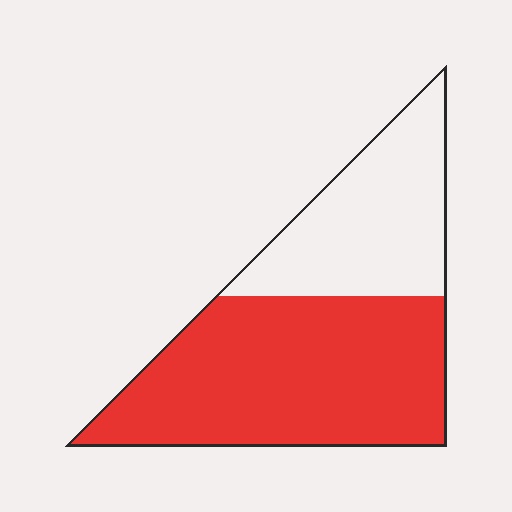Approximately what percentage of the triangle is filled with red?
Approximately 65%.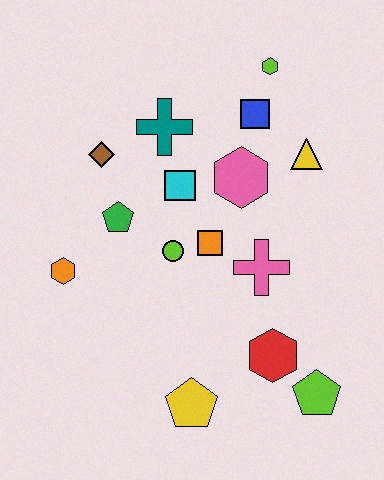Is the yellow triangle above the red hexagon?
Yes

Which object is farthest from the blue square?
The yellow pentagon is farthest from the blue square.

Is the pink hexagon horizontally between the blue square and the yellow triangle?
No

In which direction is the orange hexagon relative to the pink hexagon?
The orange hexagon is to the left of the pink hexagon.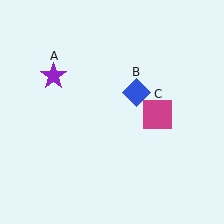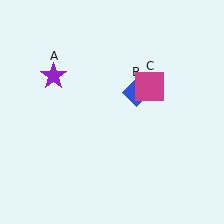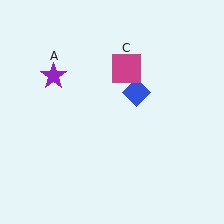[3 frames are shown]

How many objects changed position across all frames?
1 object changed position: magenta square (object C).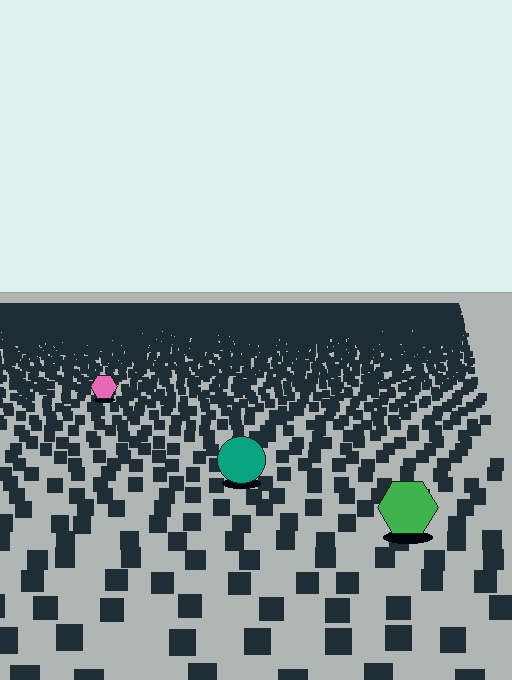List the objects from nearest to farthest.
From nearest to farthest: the green hexagon, the teal circle, the pink hexagon.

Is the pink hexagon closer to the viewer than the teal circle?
No. The teal circle is closer — you can tell from the texture gradient: the ground texture is coarser near it.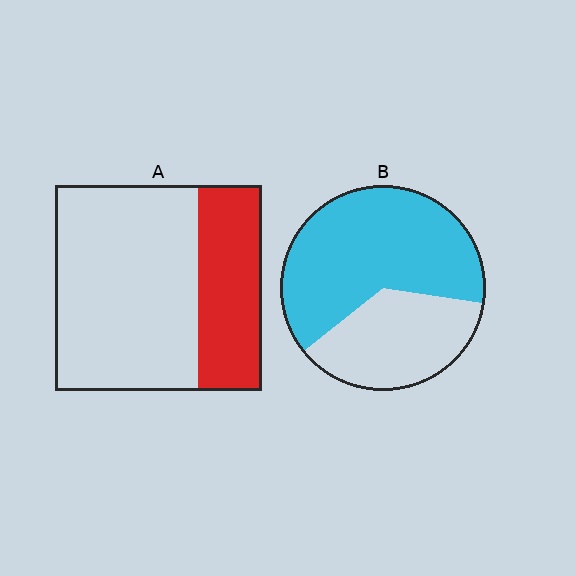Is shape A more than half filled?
No.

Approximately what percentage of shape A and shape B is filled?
A is approximately 30% and B is approximately 65%.